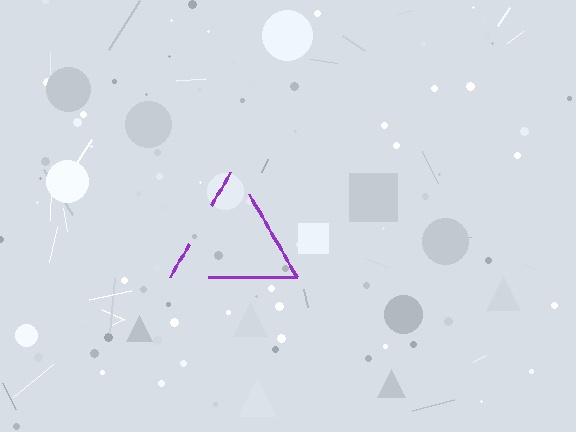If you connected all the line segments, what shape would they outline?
They would outline a triangle.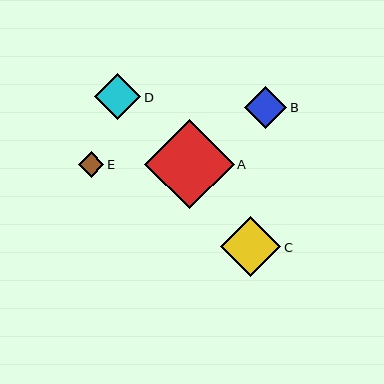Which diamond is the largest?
Diamond A is the largest with a size of approximately 90 pixels.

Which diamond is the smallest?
Diamond E is the smallest with a size of approximately 26 pixels.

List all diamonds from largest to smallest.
From largest to smallest: A, C, D, B, E.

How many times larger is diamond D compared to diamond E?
Diamond D is approximately 1.8 times the size of diamond E.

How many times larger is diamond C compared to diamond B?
Diamond C is approximately 1.4 times the size of diamond B.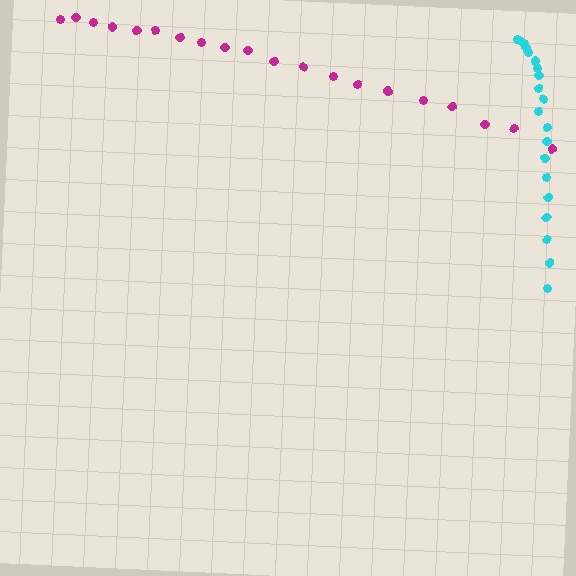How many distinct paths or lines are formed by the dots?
There are 2 distinct paths.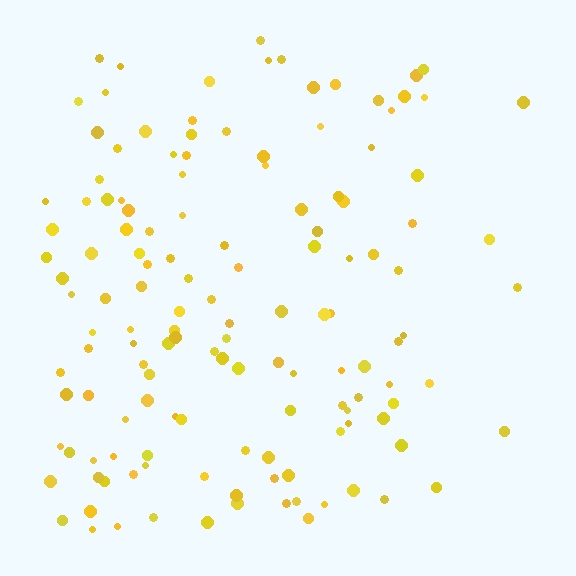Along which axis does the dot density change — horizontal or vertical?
Horizontal.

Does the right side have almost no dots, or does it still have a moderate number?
Still a moderate number, just noticeably fewer than the left.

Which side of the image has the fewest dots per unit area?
The right.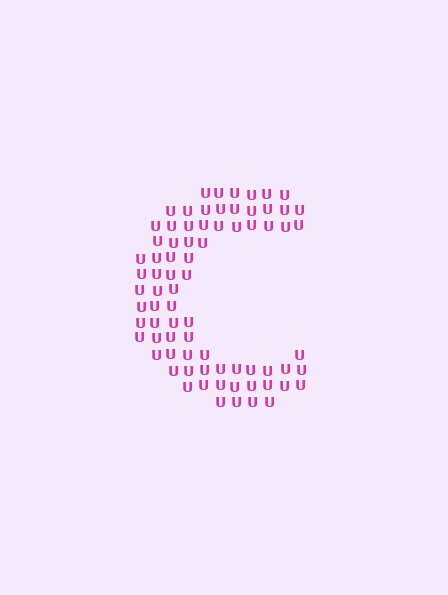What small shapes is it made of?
It is made of small letter U's.